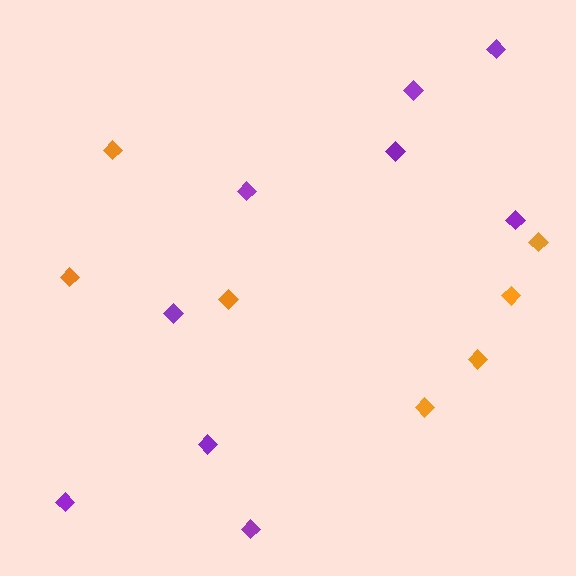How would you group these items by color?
There are 2 groups: one group of purple diamonds (9) and one group of orange diamonds (7).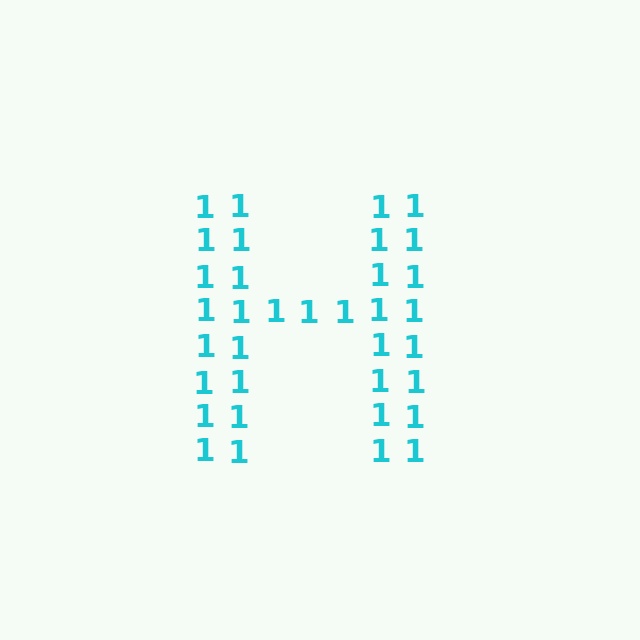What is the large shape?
The large shape is the letter H.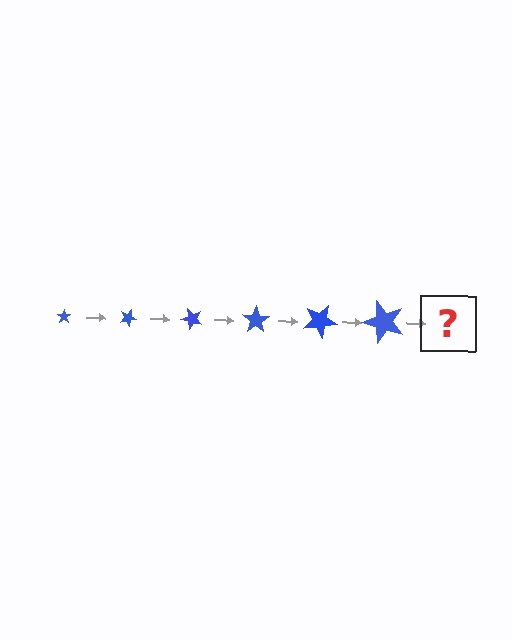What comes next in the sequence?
The next element should be a star, larger than the previous one and rotated 150 degrees from the start.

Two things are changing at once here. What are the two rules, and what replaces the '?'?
The two rules are that the star grows larger each step and it rotates 25 degrees each step. The '?' should be a star, larger than the previous one and rotated 150 degrees from the start.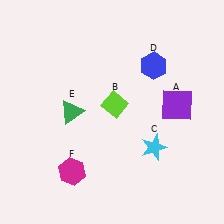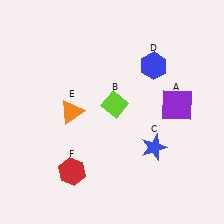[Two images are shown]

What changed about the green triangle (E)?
In Image 1, E is green. In Image 2, it changed to orange.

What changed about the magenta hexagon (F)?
In Image 1, F is magenta. In Image 2, it changed to red.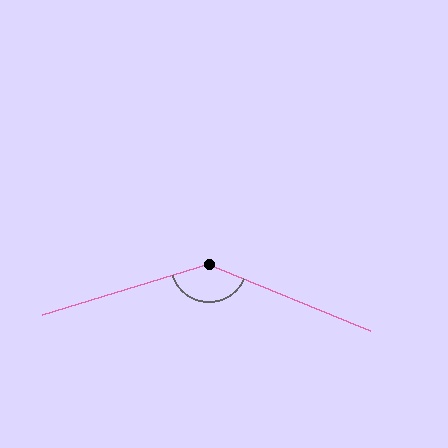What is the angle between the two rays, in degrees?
Approximately 141 degrees.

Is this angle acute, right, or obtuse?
It is obtuse.